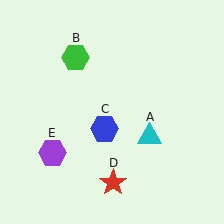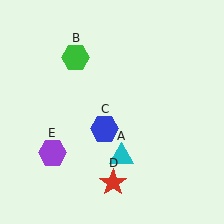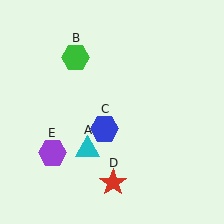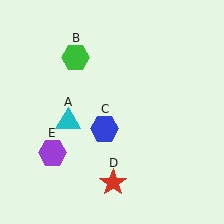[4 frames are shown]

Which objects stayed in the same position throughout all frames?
Green hexagon (object B) and blue hexagon (object C) and red star (object D) and purple hexagon (object E) remained stationary.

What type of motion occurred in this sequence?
The cyan triangle (object A) rotated clockwise around the center of the scene.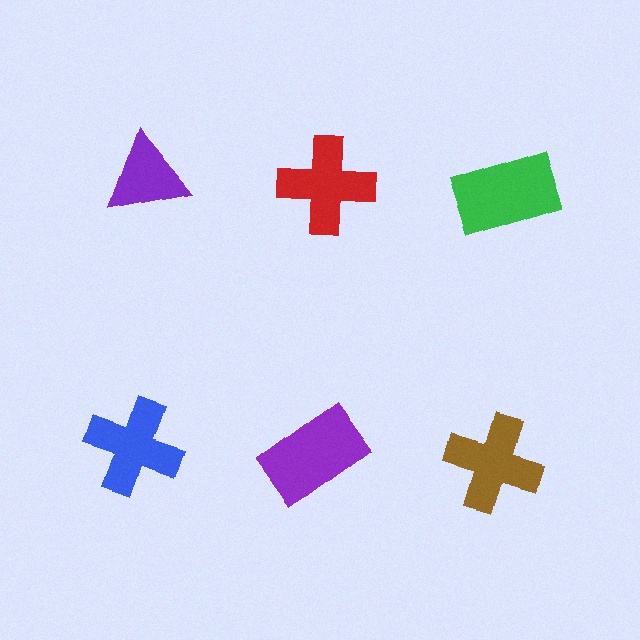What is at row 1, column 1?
A purple triangle.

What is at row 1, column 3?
A green rectangle.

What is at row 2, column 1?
A blue cross.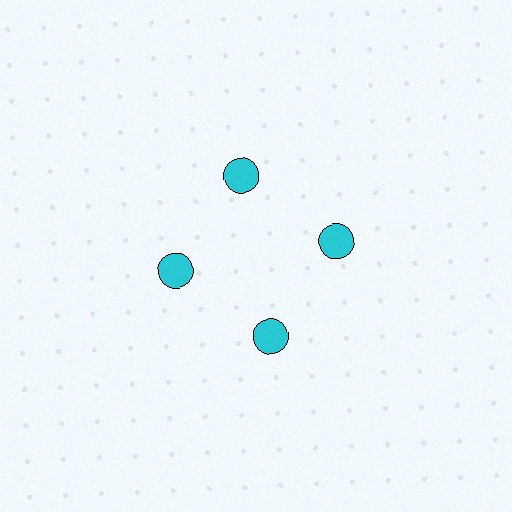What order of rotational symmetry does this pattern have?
This pattern has 4-fold rotational symmetry.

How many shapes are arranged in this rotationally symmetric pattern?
There are 4 shapes, arranged in 4 groups of 1.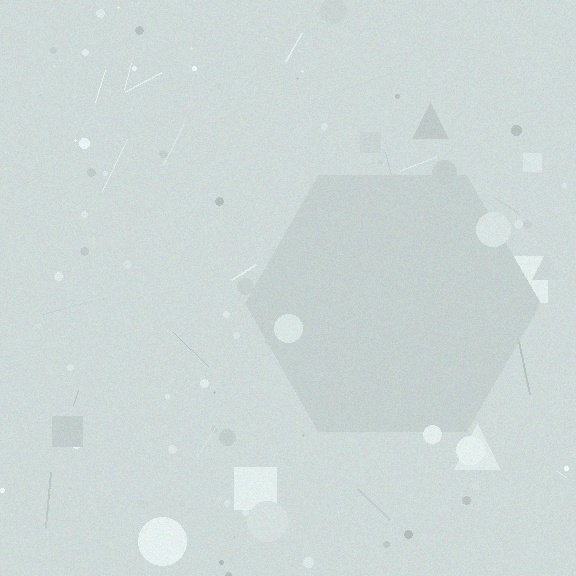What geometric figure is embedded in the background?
A hexagon is embedded in the background.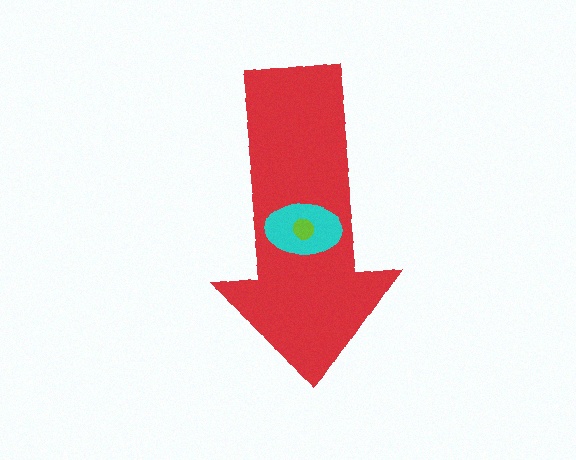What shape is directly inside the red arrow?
The cyan ellipse.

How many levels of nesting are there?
3.